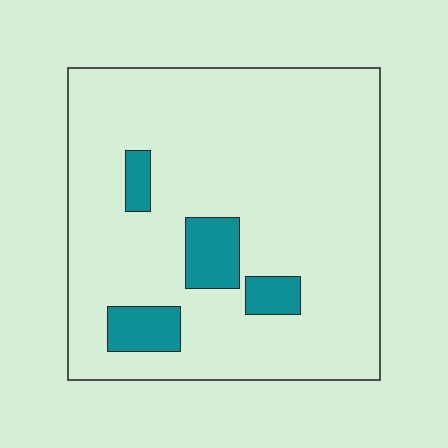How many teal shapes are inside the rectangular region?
4.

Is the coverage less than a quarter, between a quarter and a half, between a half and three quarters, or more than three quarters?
Less than a quarter.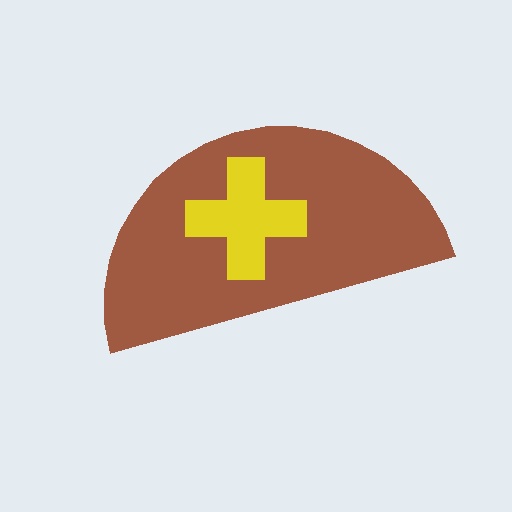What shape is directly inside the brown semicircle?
The yellow cross.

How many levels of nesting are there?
2.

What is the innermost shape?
The yellow cross.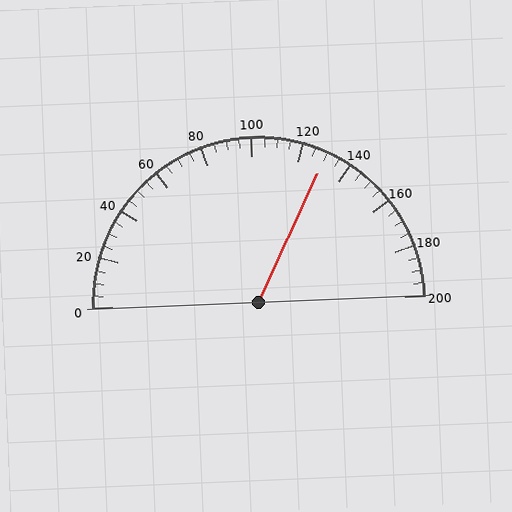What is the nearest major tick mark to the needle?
The nearest major tick mark is 120.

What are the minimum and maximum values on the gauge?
The gauge ranges from 0 to 200.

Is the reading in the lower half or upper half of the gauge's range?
The reading is in the upper half of the range (0 to 200).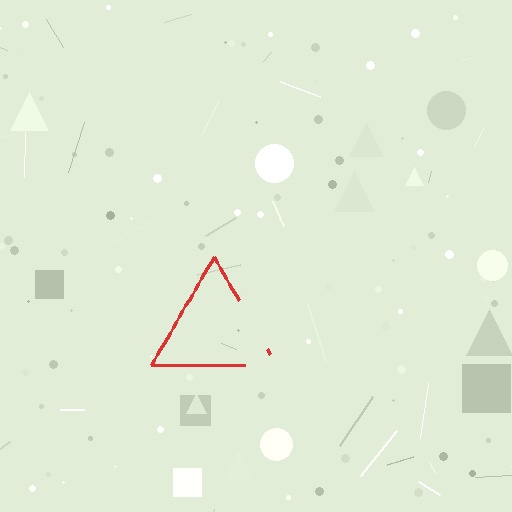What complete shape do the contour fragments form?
The contour fragments form a triangle.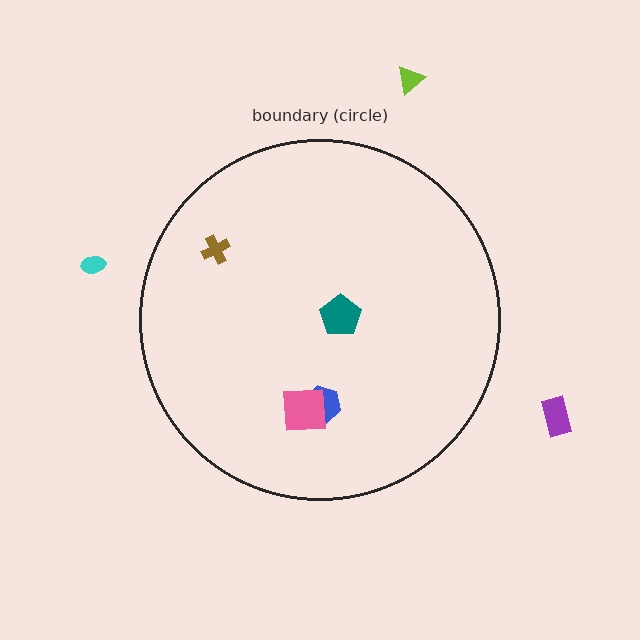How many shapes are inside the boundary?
4 inside, 3 outside.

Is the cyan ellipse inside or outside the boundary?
Outside.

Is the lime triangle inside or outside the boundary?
Outside.